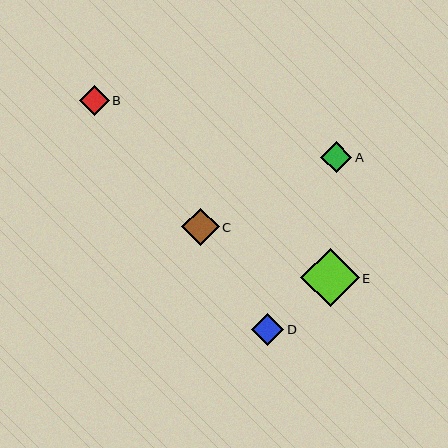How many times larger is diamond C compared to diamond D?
Diamond C is approximately 1.2 times the size of diamond D.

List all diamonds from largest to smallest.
From largest to smallest: E, C, D, A, B.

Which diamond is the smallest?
Diamond B is the smallest with a size of approximately 30 pixels.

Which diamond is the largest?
Diamond E is the largest with a size of approximately 58 pixels.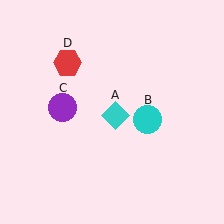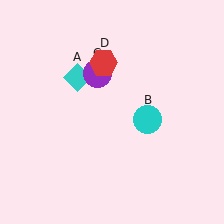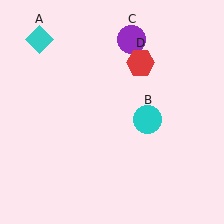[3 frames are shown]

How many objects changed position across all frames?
3 objects changed position: cyan diamond (object A), purple circle (object C), red hexagon (object D).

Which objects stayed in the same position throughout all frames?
Cyan circle (object B) remained stationary.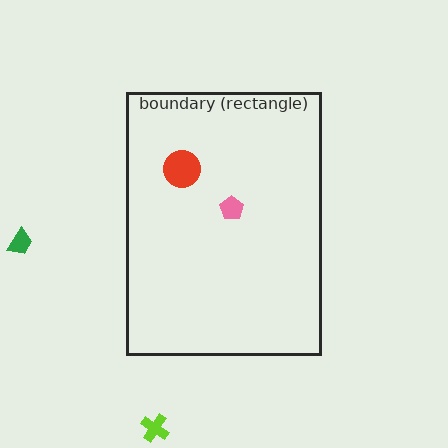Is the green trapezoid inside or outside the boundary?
Outside.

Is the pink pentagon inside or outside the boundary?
Inside.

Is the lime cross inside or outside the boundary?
Outside.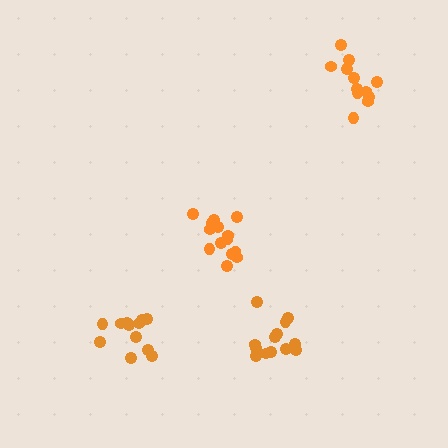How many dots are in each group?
Group 1: 15 dots, Group 2: 12 dots, Group 3: 13 dots, Group 4: 12 dots (52 total).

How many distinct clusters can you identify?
There are 4 distinct clusters.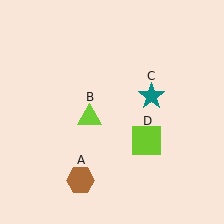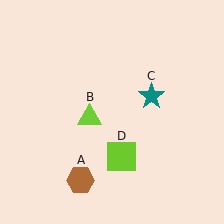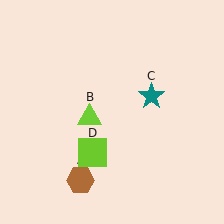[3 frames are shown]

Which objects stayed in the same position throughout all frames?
Brown hexagon (object A) and lime triangle (object B) and teal star (object C) remained stationary.